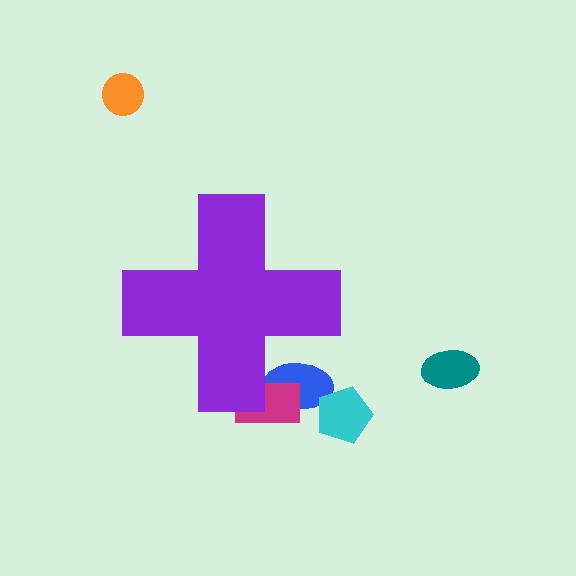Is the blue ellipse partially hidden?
Yes, the blue ellipse is partially hidden behind the purple cross.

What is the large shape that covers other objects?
A purple cross.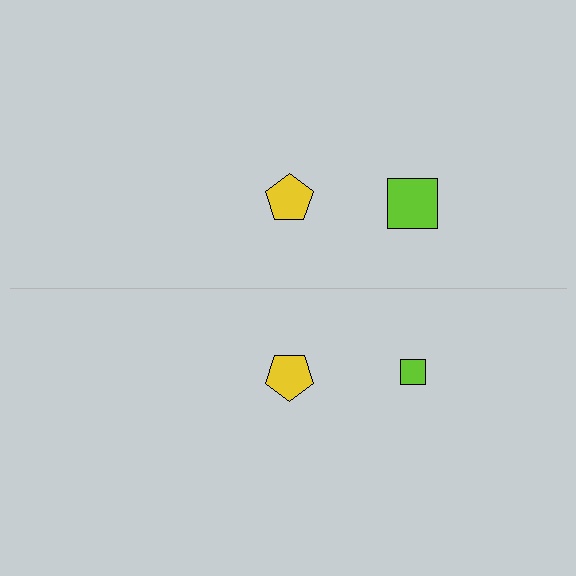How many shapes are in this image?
There are 4 shapes in this image.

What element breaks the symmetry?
The lime square on the bottom side has a different size than its mirror counterpart.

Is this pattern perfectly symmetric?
No, the pattern is not perfectly symmetric. The lime square on the bottom side has a different size than its mirror counterpart.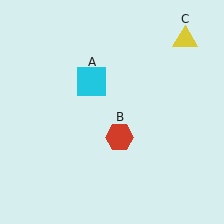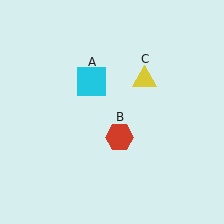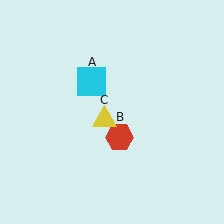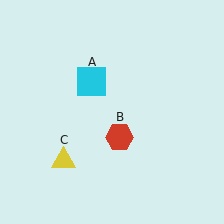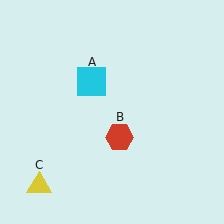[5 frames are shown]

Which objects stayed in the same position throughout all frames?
Cyan square (object A) and red hexagon (object B) remained stationary.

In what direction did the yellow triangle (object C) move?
The yellow triangle (object C) moved down and to the left.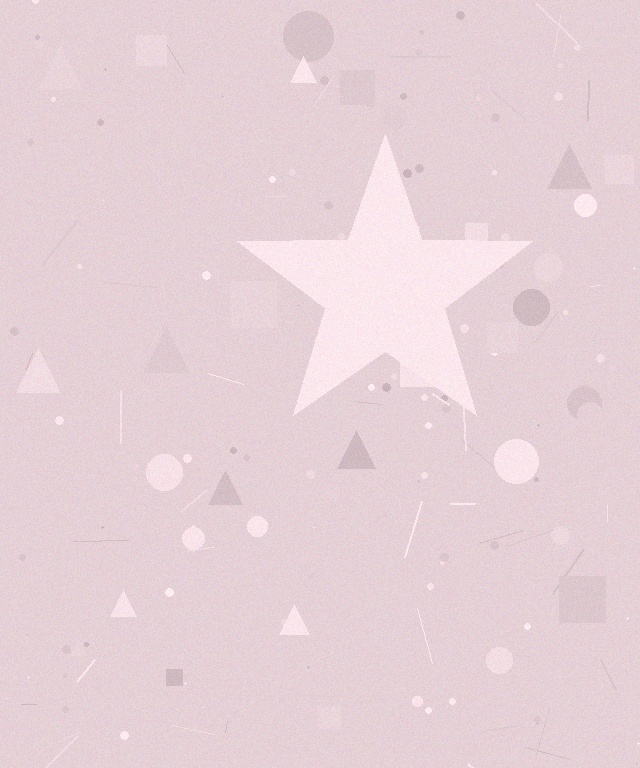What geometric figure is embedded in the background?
A star is embedded in the background.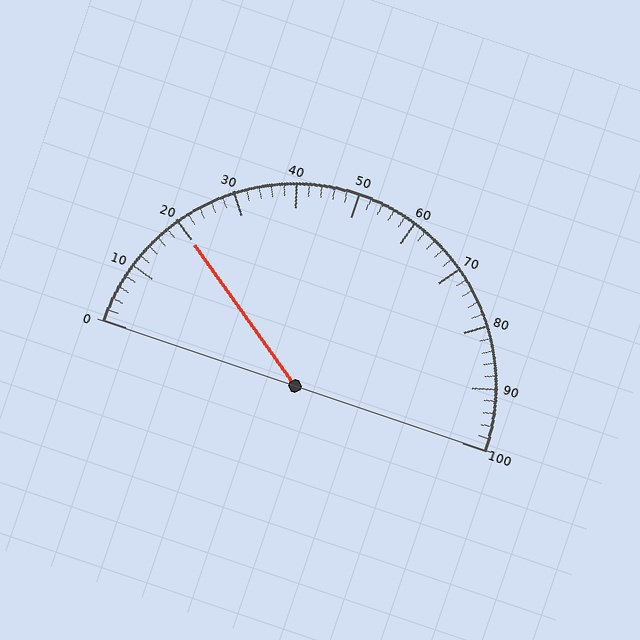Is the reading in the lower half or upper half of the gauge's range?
The reading is in the lower half of the range (0 to 100).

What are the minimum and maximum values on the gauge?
The gauge ranges from 0 to 100.